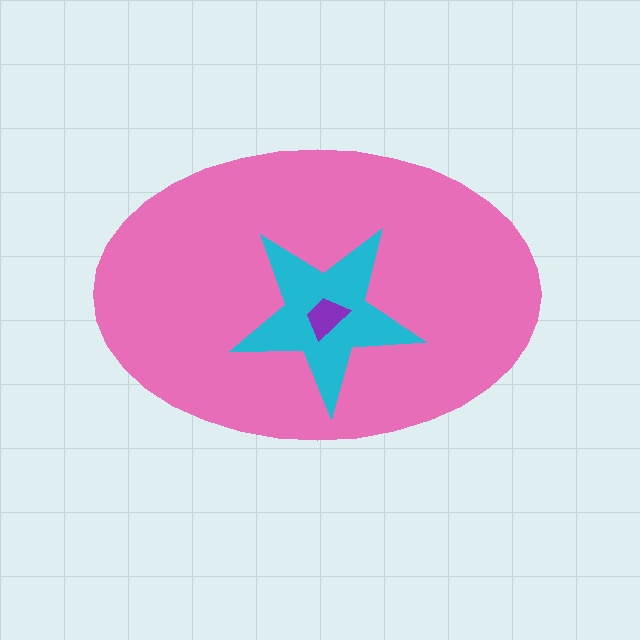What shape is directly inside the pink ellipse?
The cyan star.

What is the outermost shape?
The pink ellipse.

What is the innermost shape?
The purple trapezoid.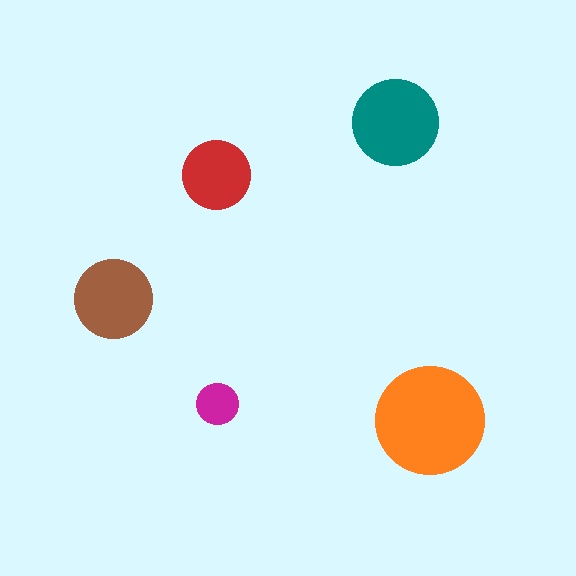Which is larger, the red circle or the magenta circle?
The red one.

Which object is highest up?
The teal circle is topmost.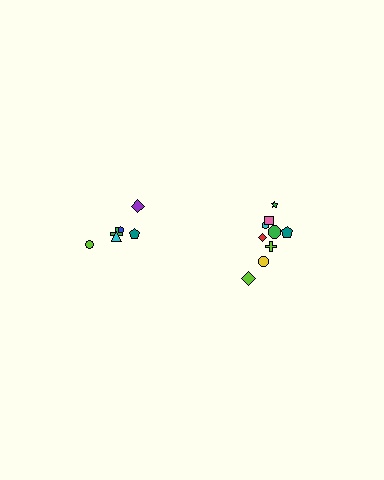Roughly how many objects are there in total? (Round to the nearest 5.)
Roughly 15 objects in total.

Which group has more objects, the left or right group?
The right group.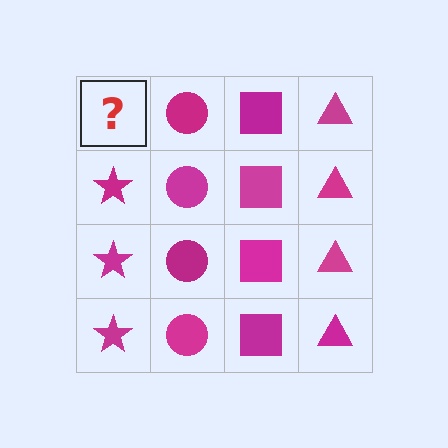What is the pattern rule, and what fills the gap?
The rule is that each column has a consistent shape. The gap should be filled with a magenta star.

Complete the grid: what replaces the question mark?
The question mark should be replaced with a magenta star.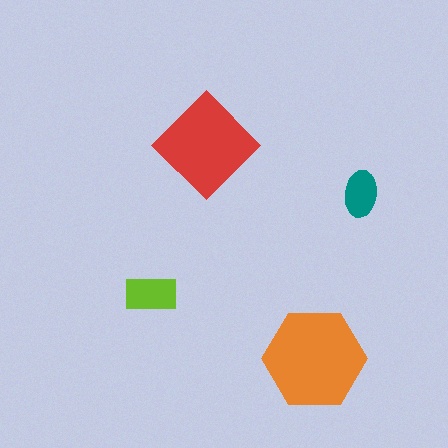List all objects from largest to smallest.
The orange hexagon, the red diamond, the lime rectangle, the teal ellipse.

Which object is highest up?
The red diamond is topmost.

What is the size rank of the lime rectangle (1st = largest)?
3rd.